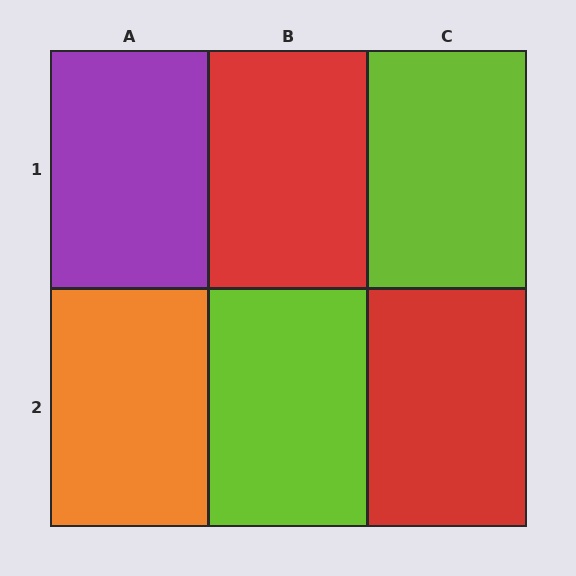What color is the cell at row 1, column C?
Lime.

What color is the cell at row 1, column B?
Red.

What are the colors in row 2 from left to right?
Orange, lime, red.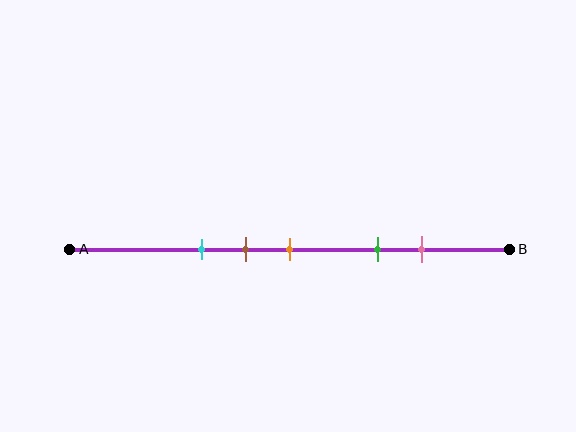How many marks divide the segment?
There are 5 marks dividing the segment.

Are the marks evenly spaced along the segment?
No, the marks are not evenly spaced.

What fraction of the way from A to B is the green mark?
The green mark is approximately 70% (0.7) of the way from A to B.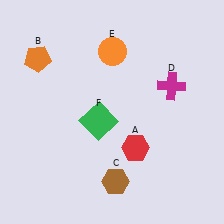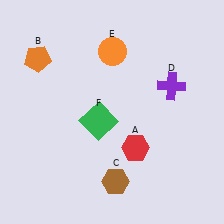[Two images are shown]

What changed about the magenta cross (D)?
In Image 1, D is magenta. In Image 2, it changed to purple.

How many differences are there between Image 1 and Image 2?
There is 1 difference between the two images.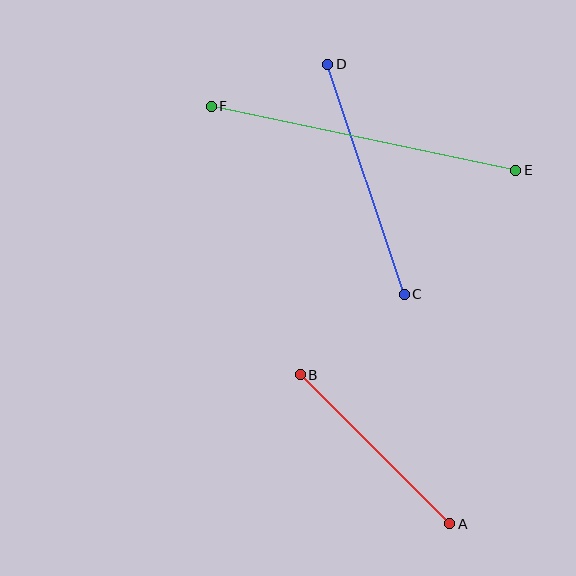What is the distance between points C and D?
The distance is approximately 242 pixels.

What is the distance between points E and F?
The distance is approximately 311 pixels.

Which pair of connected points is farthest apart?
Points E and F are farthest apart.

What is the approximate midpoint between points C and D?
The midpoint is at approximately (366, 179) pixels.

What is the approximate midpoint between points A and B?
The midpoint is at approximately (375, 449) pixels.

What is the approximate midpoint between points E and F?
The midpoint is at approximately (363, 138) pixels.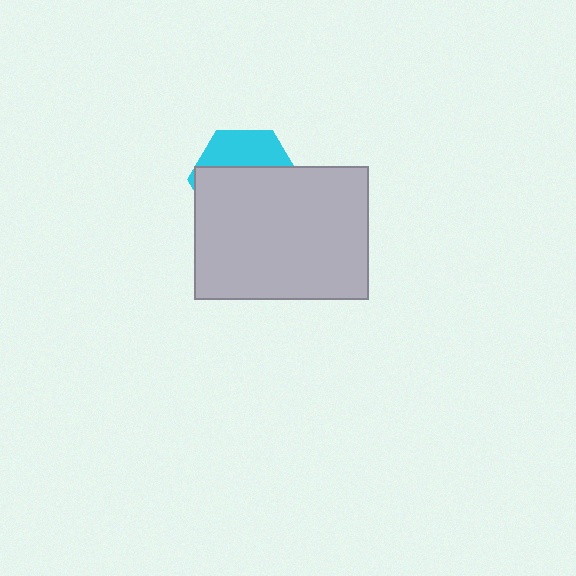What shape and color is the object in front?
The object in front is a light gray rectangle.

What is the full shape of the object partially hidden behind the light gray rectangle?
The partially hidden object is a cyan hexagon.